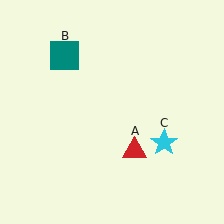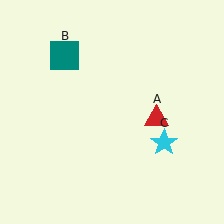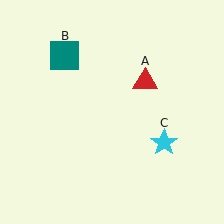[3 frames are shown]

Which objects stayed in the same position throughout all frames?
Teal square (object B) and cyan star (object C) remained stationary.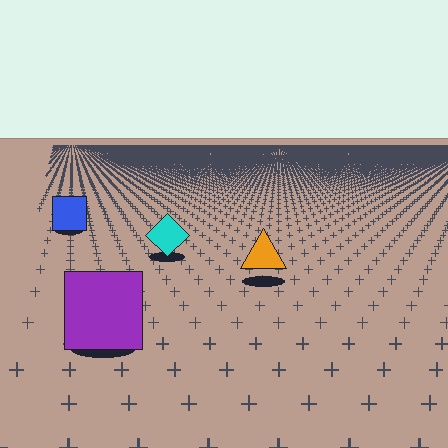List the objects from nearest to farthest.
From nearest to farthest: the purple square, the orange triangle, the cyan diamond, the blue square.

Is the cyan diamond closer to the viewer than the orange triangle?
No. The orange triangle is closer — you can tell from the texture gradient: the ground texture is coarser near it.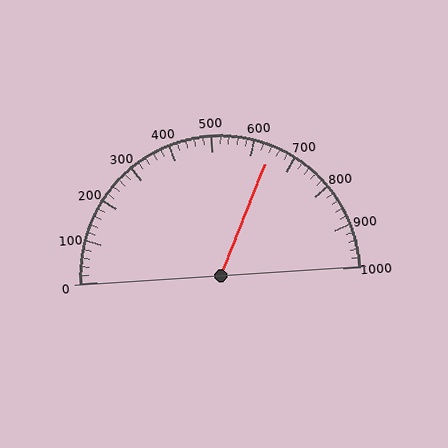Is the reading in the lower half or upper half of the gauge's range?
The reading is in the upper half of the range (0 to 1000).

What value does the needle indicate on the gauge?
The needle indicates approximately 640.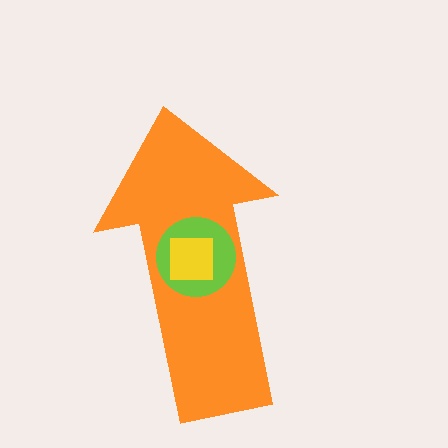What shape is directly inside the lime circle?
The yellow square.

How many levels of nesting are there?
3.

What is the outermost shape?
The orange arrow.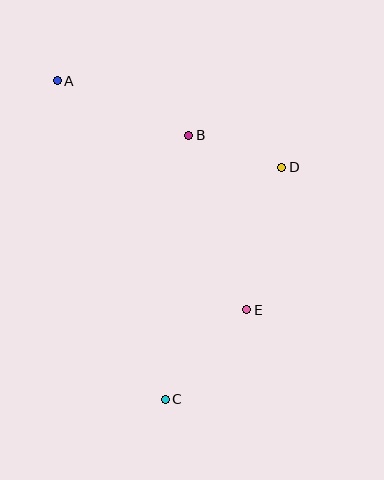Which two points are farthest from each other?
Points A and C are farthest from each other.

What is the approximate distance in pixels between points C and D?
The distance between C and D is approximately 259 pixels.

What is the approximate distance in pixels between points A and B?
The distance between A and B is approximately 142 pixels.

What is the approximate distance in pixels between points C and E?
The distance between C and E is approximately 121 pixels.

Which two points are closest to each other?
Points B and D are closest to each other.